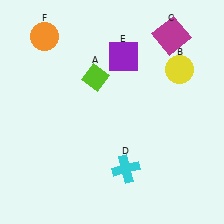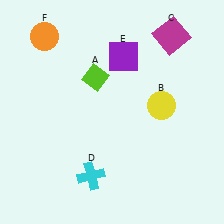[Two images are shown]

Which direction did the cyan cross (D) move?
The cyan cross (D) moved left.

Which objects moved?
The objects that moved are: the yellow circle (B), the cyan cross (D).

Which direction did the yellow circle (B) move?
The yellow circle (B) moved down.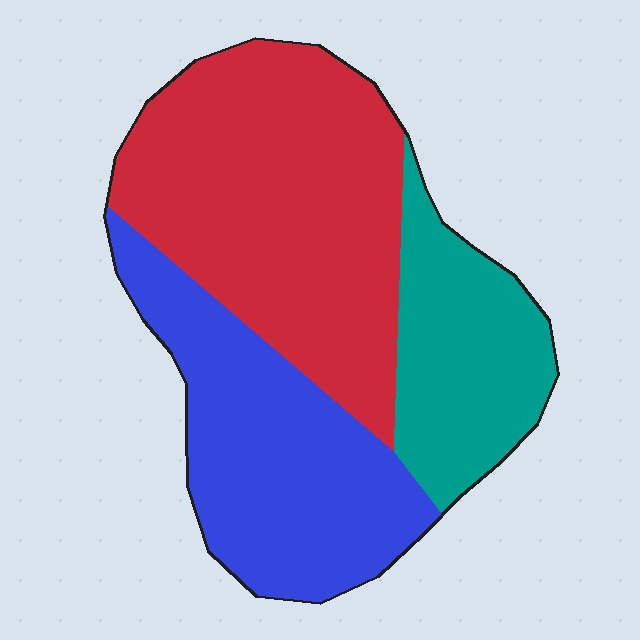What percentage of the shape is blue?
Blue takes up between a sixth and a third of the shape.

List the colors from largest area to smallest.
From largest to smallest: red, blue, teal.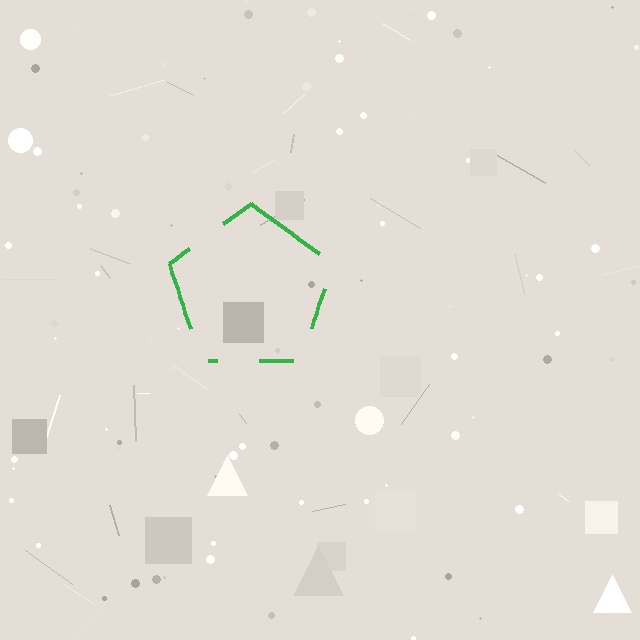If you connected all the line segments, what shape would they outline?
They would outline a pentagon.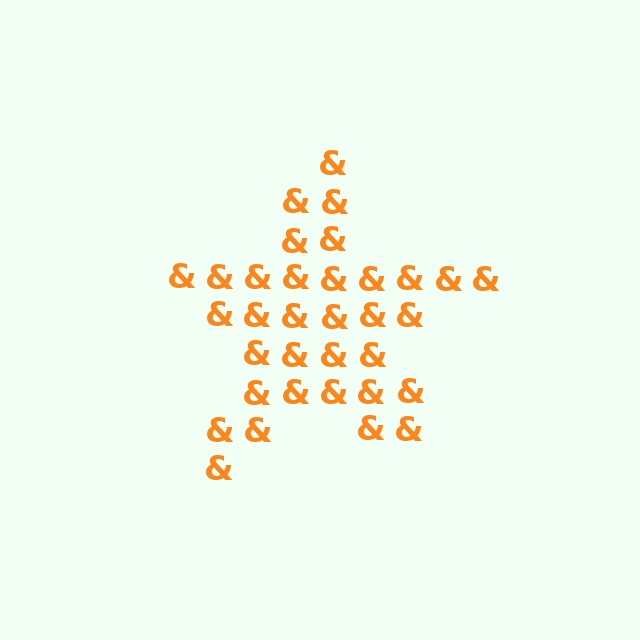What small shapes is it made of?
It is made of small ampersands.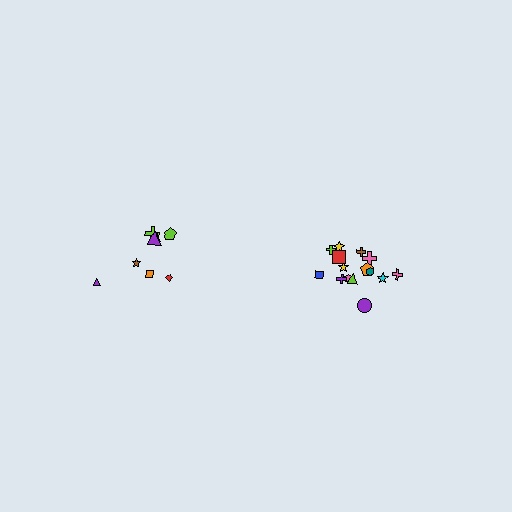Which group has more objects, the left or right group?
The right group.